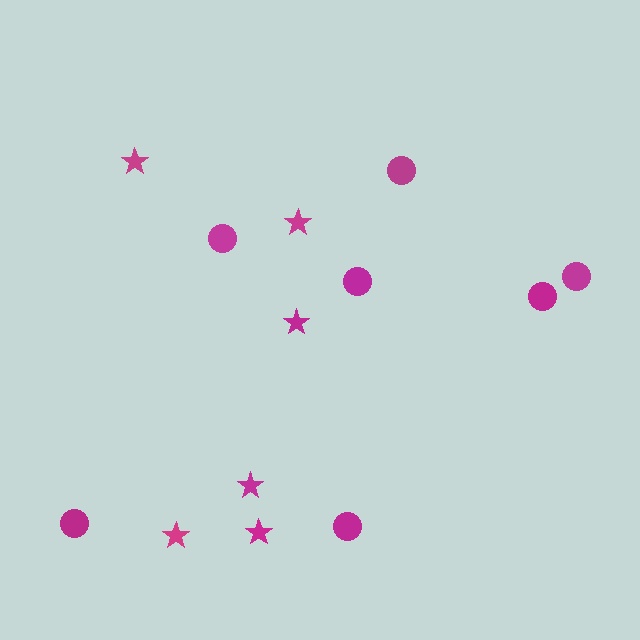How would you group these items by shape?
There are 2 groups: one group of stars (6) and one group of circles (7).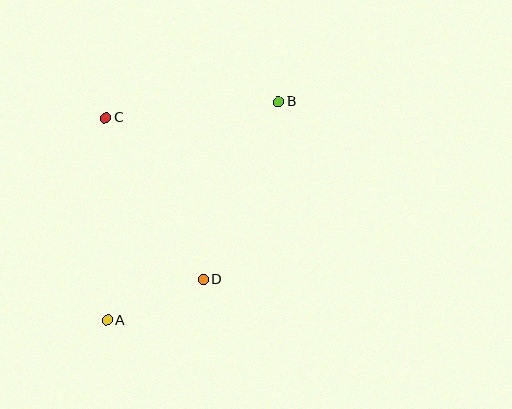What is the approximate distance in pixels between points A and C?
The distance between A and C is approximately 203 pixels.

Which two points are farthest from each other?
Points A and B are farthest from each other.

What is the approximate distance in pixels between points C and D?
The distance between C and D is approximately 189 pixels.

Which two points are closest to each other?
Points A and D are closest to each other.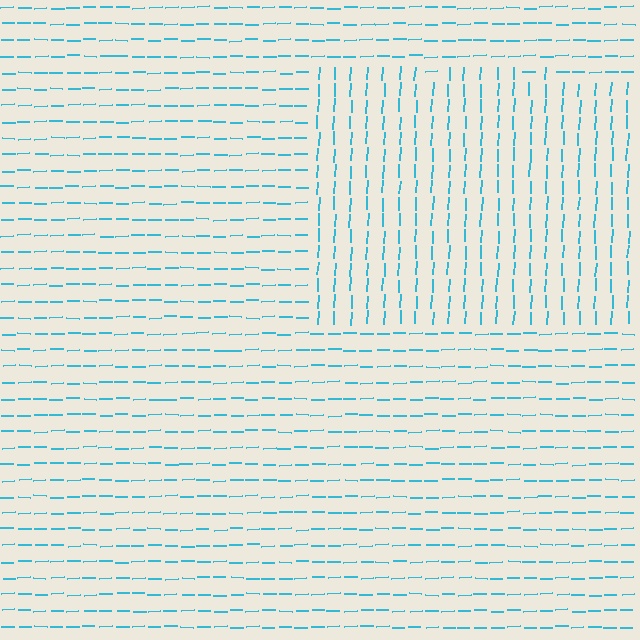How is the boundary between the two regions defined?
The boundary is defined purely by a change in line orientation (approximately 86 degrees difference). All lines are the same color and thickness.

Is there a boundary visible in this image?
Yes, there is a texture boundary formed by a change in line orientation.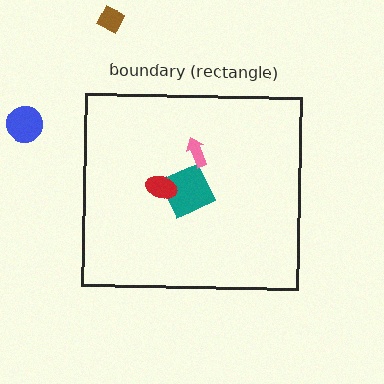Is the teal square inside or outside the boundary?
Inside.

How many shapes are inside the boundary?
3 inside, 2 outside.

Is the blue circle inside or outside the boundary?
Outside.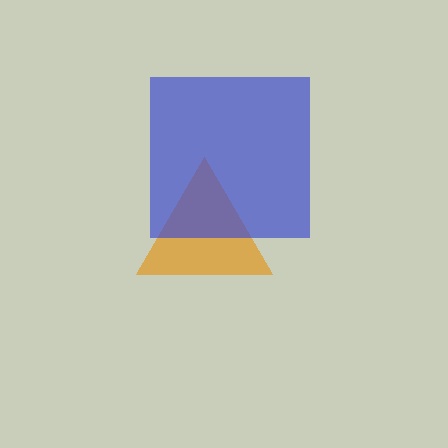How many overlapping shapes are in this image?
There are 2 overlapping shapes in the image.